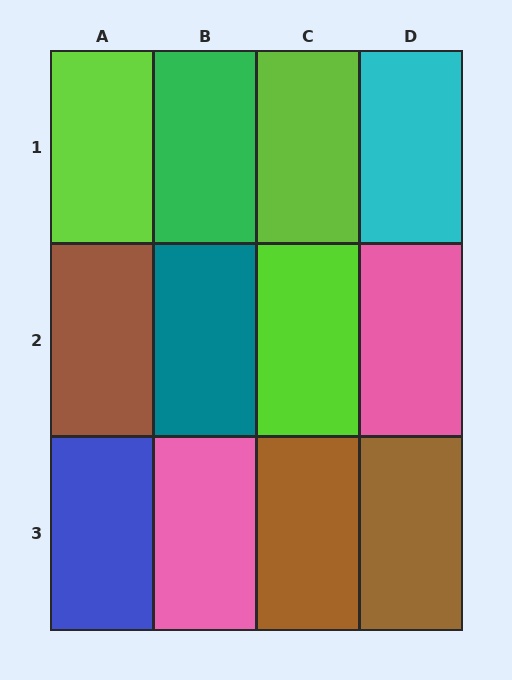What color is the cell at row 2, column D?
Pink.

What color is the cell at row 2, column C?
Lime.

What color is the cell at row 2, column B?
Teal.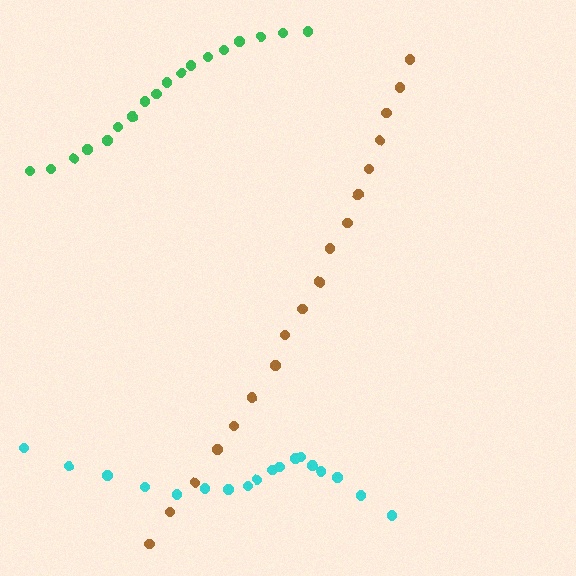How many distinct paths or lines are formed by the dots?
There are 3 distinct paths.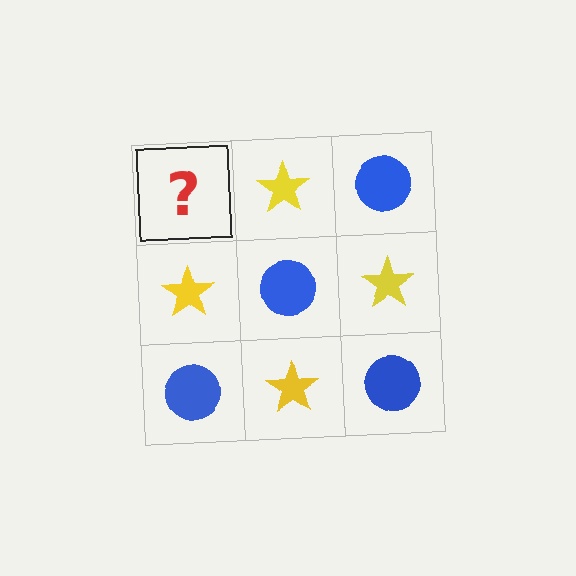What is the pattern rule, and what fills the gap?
The rule is that it alternates blue circle and yellow star in a checkerboard pattern. The gap should be filled with a blue circle.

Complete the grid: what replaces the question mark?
The question mark should be replaced with a blue circle.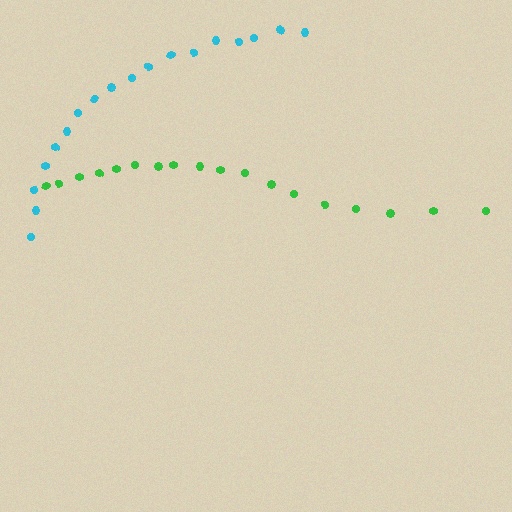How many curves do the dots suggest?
There are 2 distinct paths.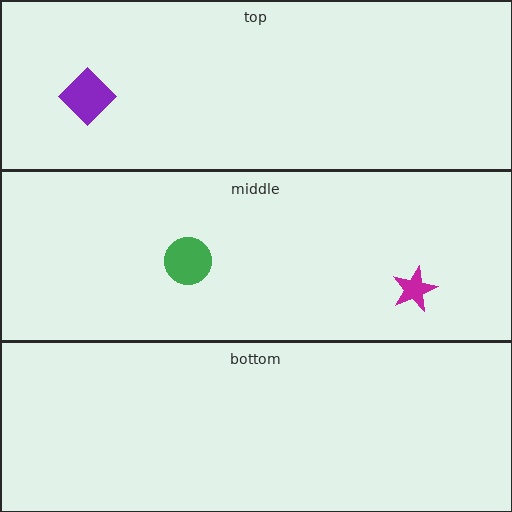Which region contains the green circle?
The middle region.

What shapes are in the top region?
The purple diamond.